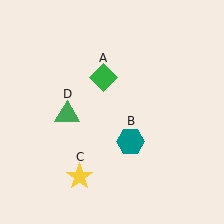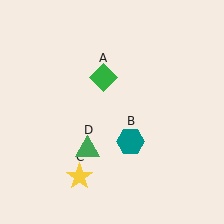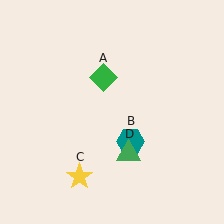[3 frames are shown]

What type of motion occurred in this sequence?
The green triangle (object D) rotated counterclockwise around the center of the scene.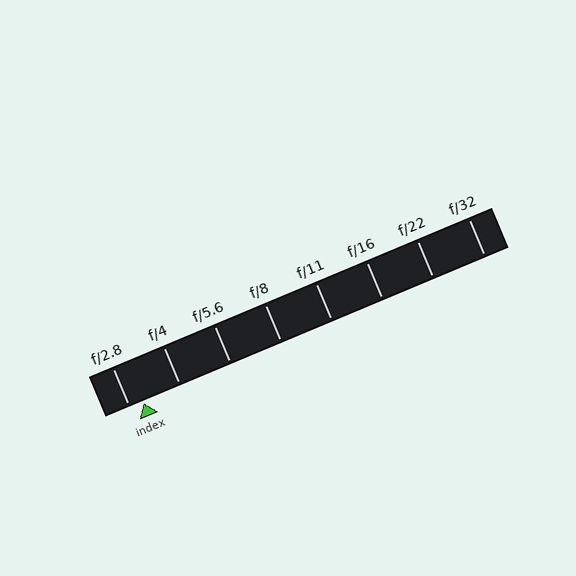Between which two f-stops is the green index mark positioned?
The index mark is between f/2.8 and f/4.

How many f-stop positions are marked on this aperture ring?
There are 8 f-stop positions marked.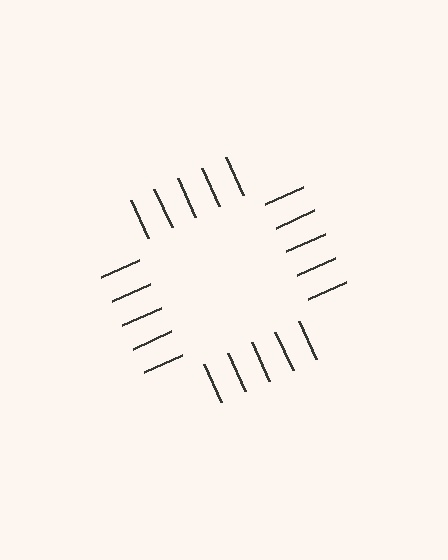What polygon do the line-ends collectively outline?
An illusory square — the line segments terminate on its edges but no continuous stroke is drawn.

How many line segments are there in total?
20 — 5 along each of the 4 edges.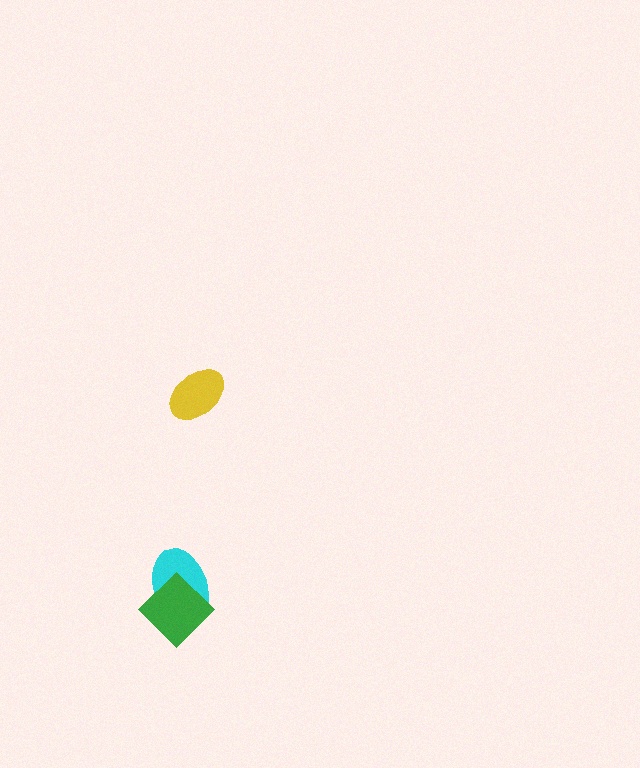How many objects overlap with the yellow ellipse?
0 objects overlap with the yellow ellipse.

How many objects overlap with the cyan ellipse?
1 object overlaps with the cyan ellipse.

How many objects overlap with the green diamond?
1 object overlaps with the green diamond.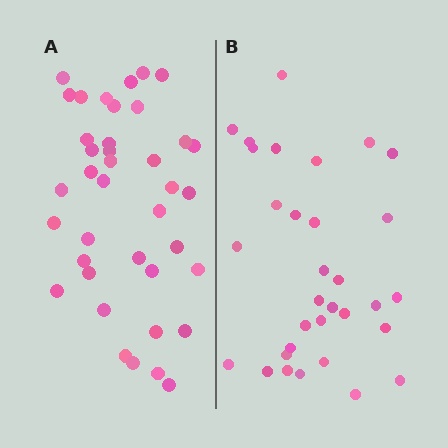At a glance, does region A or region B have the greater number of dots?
Region A (the left region) has more dots.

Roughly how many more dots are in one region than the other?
Region A has roughly 8 or so more dots than region B.